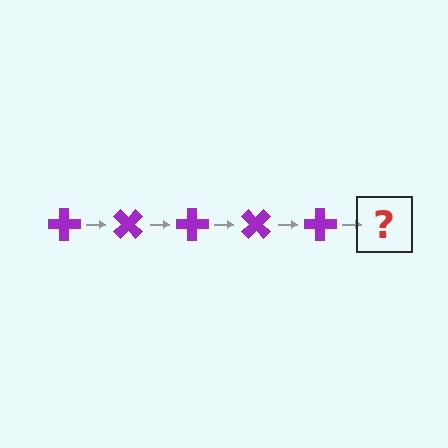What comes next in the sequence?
The next element should be a purple cross rotated 225 degrees.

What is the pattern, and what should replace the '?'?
The pattern is that the cross rotates 45 degrees each step. The '?' should be a purple cross rotated 225 degrees.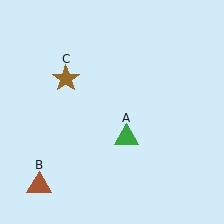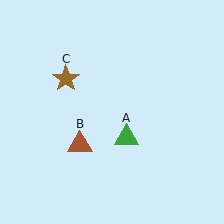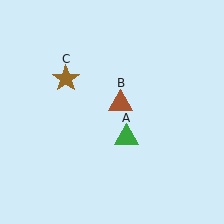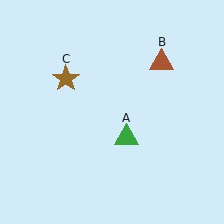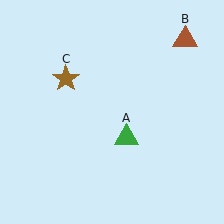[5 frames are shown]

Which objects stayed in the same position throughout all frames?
Green triangle (object A) and brown star (object C) remained stationary.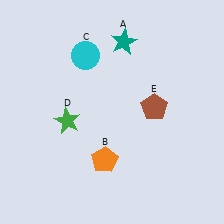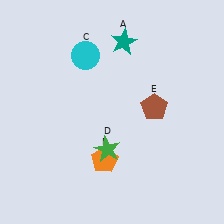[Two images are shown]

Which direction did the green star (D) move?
The green star (D) moved right.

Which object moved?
The green star (D) moved right.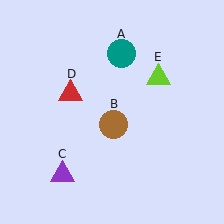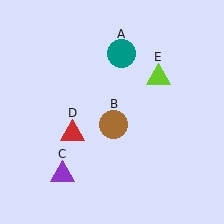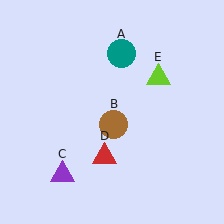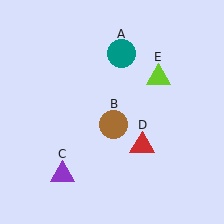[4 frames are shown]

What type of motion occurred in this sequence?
The red triangle (object D) rotated counterclockwise around the center of the scene.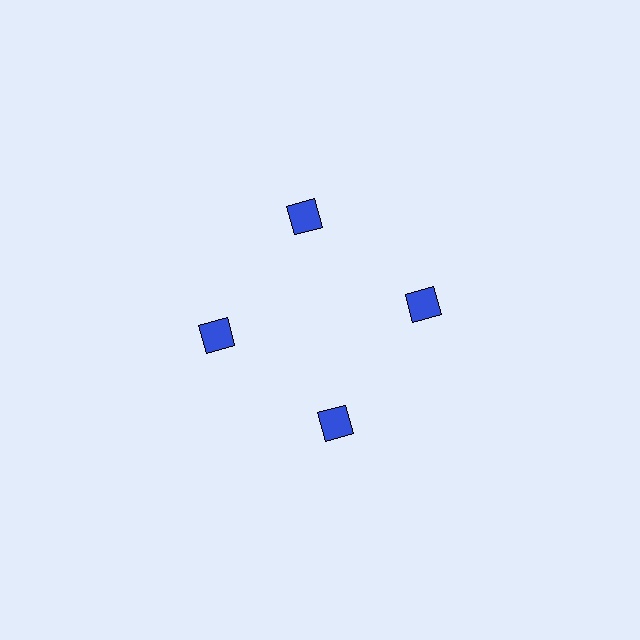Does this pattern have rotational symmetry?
Yes, this pattern has 4-fold rotational symmetry. It looks the same after rotating 90 degrees around the center.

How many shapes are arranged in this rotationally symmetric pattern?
There are 4 shapes, arranged in 4 groups of 1.